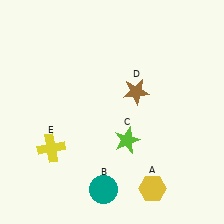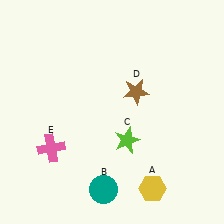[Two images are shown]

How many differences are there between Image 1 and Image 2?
There is 1 difference between the two images.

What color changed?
The cross (E) changed from yellow in Image 1 to pink in Image 2.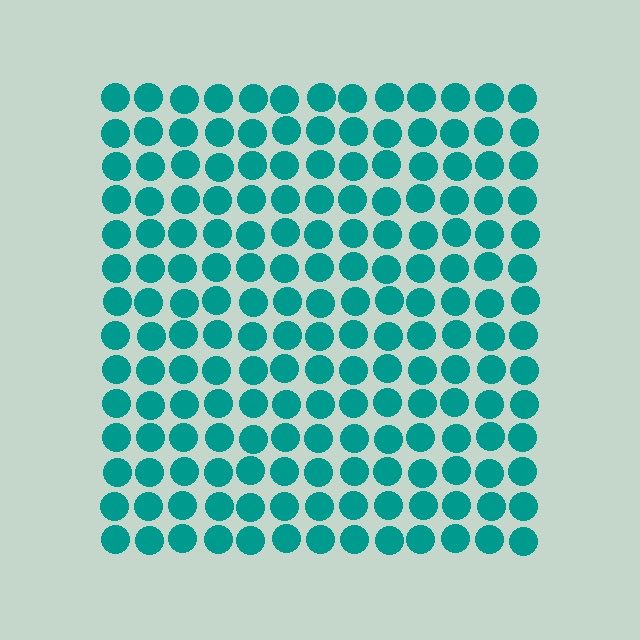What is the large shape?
The large shape is a square.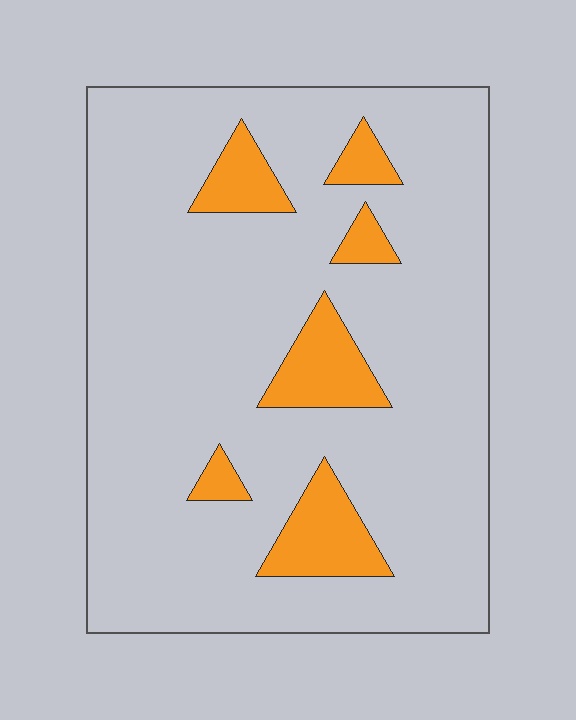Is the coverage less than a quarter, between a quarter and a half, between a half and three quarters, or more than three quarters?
Less than a quarter.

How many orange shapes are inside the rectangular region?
6.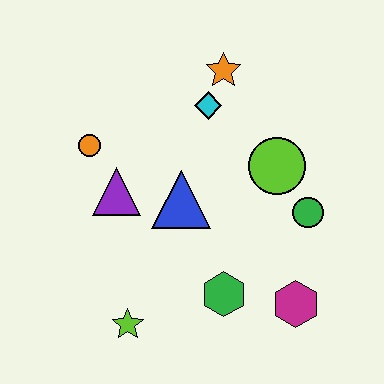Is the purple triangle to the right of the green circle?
No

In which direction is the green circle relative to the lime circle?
The green circle is below the lime circle.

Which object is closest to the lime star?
The green hexagon is closest to the lime star.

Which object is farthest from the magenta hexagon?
The orange circle is farthest from the magenta hexagon.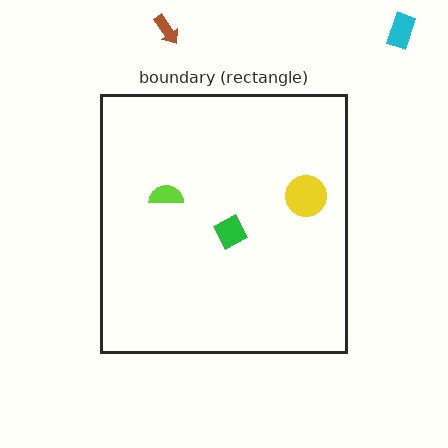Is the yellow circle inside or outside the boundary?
Inside.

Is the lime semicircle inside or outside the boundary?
Inside.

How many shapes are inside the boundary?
3 inside, 2 outside.